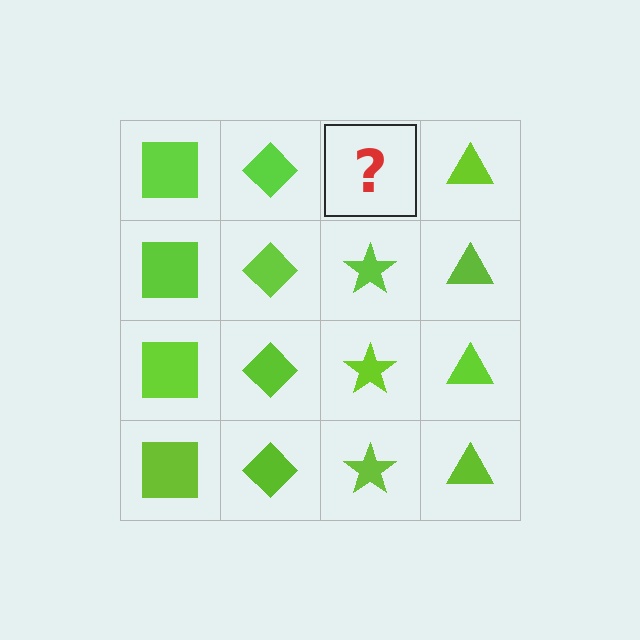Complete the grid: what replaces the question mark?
The question mark should be replaced with a lime star.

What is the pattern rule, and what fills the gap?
The rule is that each column has a consistent shape. The gap should be filled with a lime star.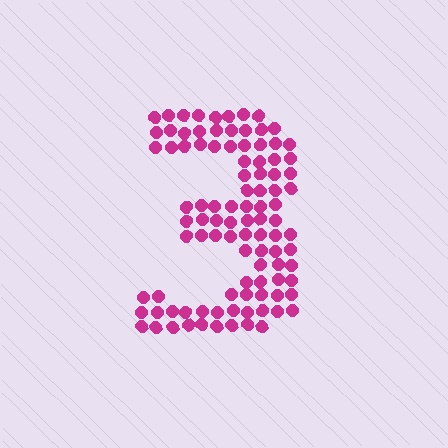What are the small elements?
The small elements are circles.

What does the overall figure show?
The overall figure shows the digit 3.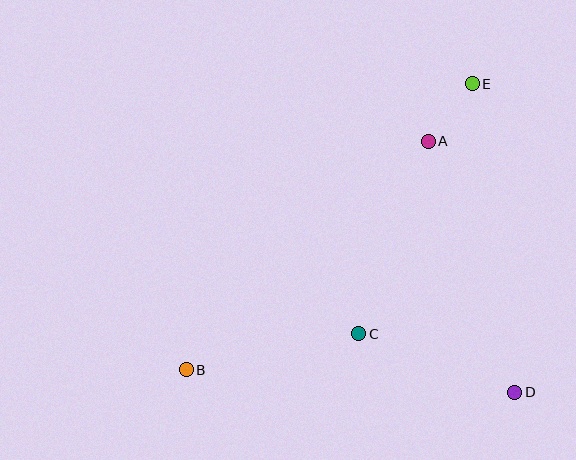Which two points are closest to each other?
Points A and E are closest to each other.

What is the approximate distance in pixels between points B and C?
The distance between B and C is approximately 176 pixels.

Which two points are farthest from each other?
Points B and E are farthest from each other.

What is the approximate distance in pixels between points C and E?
The distance between C and E is approximately 275 pixels.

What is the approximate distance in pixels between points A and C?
The distance between A and C is approximately 205 pixels.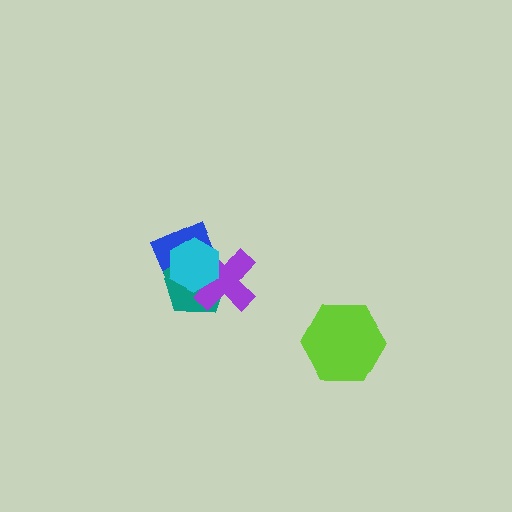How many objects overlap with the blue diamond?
3 objects overlap with the blue diamond.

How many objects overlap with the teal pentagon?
3 objects overlap with the teal pentagon.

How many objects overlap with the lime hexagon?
0 objects overlap with the lime hexagon.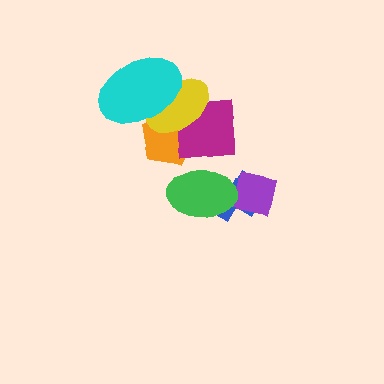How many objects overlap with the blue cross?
2 objects overlap with the blue cross.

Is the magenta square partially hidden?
Yes, it is partially covered by another shape.